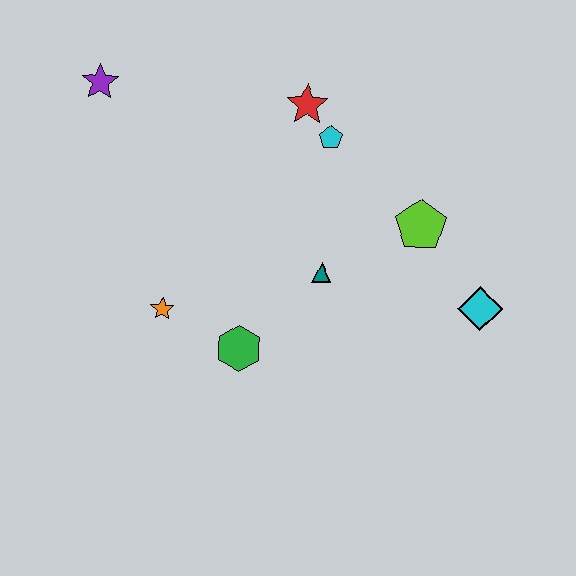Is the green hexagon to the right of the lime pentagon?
No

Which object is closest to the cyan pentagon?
The red star is closest to the cyan pentagon.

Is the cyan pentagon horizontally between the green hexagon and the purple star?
No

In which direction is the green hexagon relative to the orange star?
The green hexagon is to the right of the orange star.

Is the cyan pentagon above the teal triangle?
Yes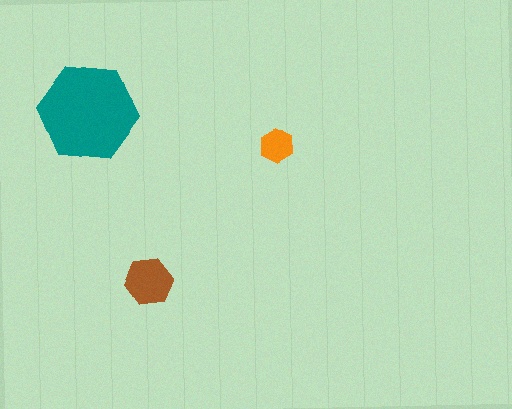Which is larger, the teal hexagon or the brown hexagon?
The teal one.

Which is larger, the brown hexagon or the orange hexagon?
The brown one.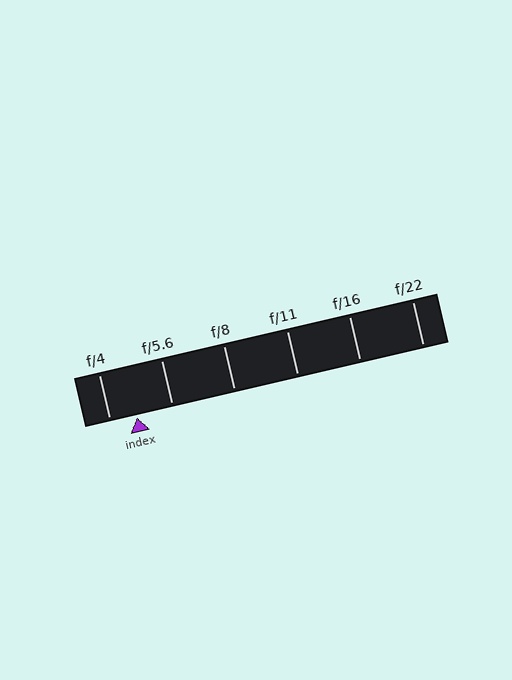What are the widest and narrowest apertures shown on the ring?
The widest aperture shown is f/4 and the narrowest is f/22.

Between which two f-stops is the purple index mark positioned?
The index mark is between f/4 and f/5.6.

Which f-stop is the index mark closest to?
The index mark is closest to f/4.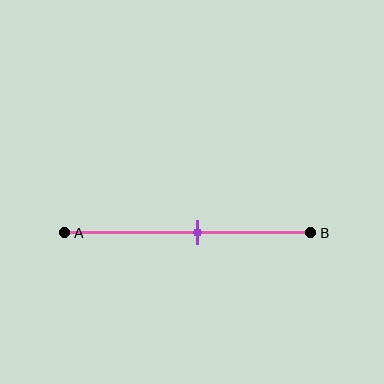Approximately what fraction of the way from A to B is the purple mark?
The purple mark is approximately 55% of the way from A to B.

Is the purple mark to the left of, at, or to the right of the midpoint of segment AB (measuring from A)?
The purple mark is to the right of the midpoint of segment AB.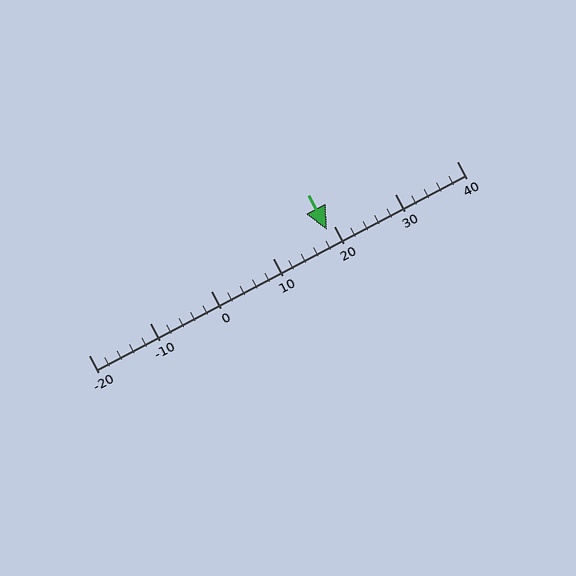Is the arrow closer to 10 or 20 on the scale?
The arrow is closer to 20.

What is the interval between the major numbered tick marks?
The major tick marks are spaced 10 units apart.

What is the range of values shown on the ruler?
The ruler shows values from -20 to 40.